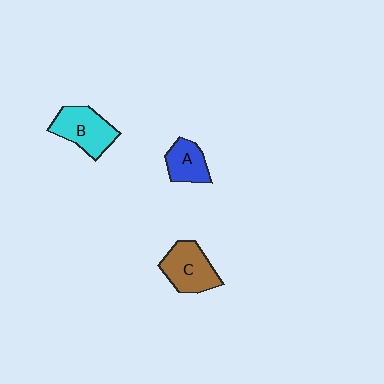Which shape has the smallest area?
Shape A (blue).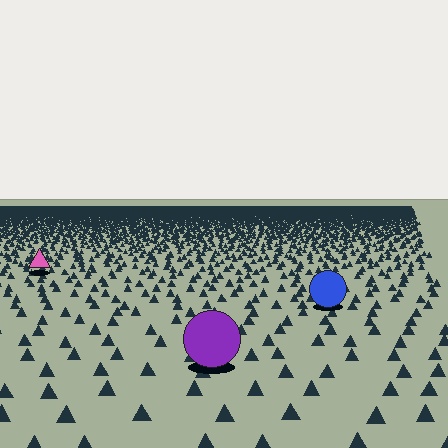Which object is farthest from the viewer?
The pink triangle is farthest from the viewer. It appears smaller and the ground texture around it is denser.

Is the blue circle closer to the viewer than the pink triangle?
Yes. The blue circle is closer — you can tell from the texture gradient: the ground texture is coarser near it.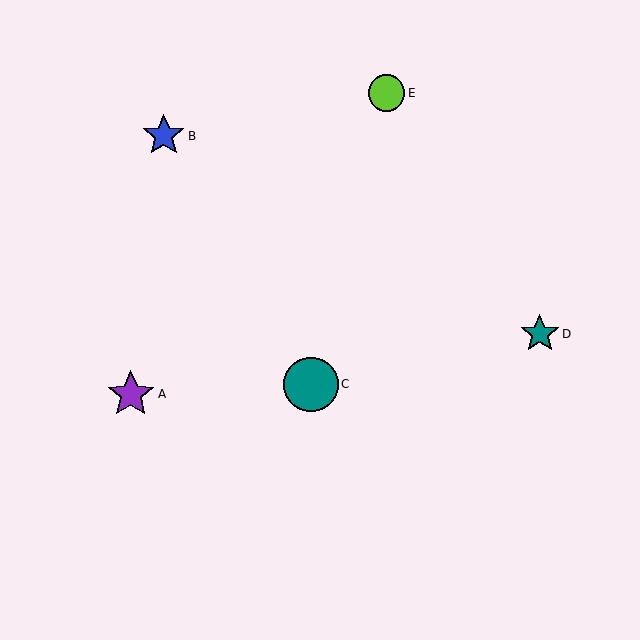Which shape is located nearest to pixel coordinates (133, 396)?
The purple star (labeled A) at (131, 394) is nearest to that location.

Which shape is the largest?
The teal circle (labeled C) is the largest.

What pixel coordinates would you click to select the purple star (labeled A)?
Click at (131, 394) to select the purple star A.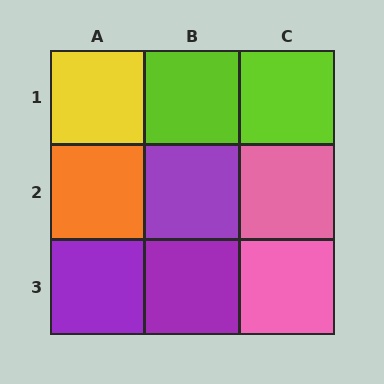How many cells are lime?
2 cells are lime.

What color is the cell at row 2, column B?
Purple.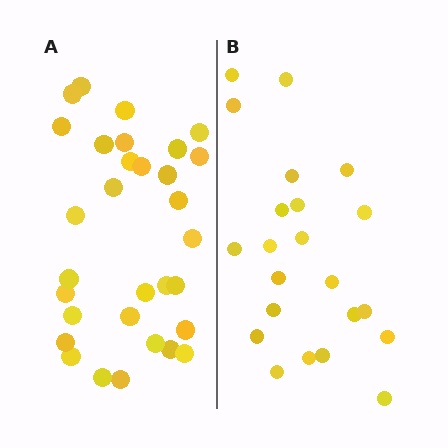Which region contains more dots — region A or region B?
Region A (the left region) has more dots.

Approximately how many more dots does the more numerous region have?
Region A has roughly 8 or so more dots than region B.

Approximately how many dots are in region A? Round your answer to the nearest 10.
About 30 dots. (The exact count is 31, which rounds to 30.)